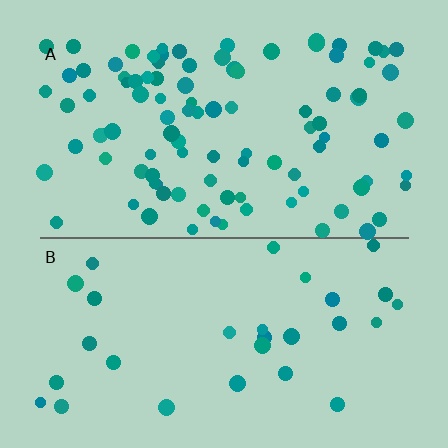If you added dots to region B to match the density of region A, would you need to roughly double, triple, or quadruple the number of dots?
Approximately triple.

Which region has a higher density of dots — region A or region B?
A (the top).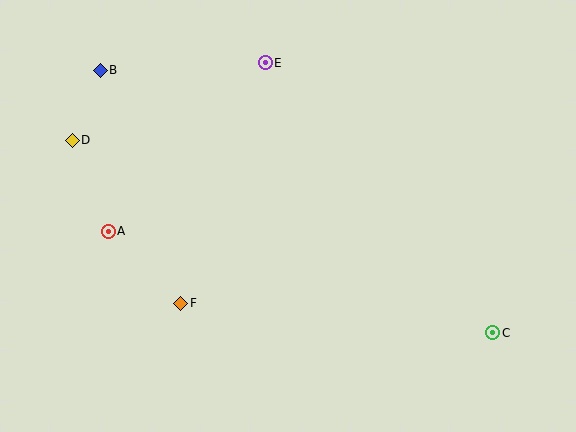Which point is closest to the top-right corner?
Point E is closest to the top-right corner.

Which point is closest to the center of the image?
Point F at (181, 303) is closest to the center.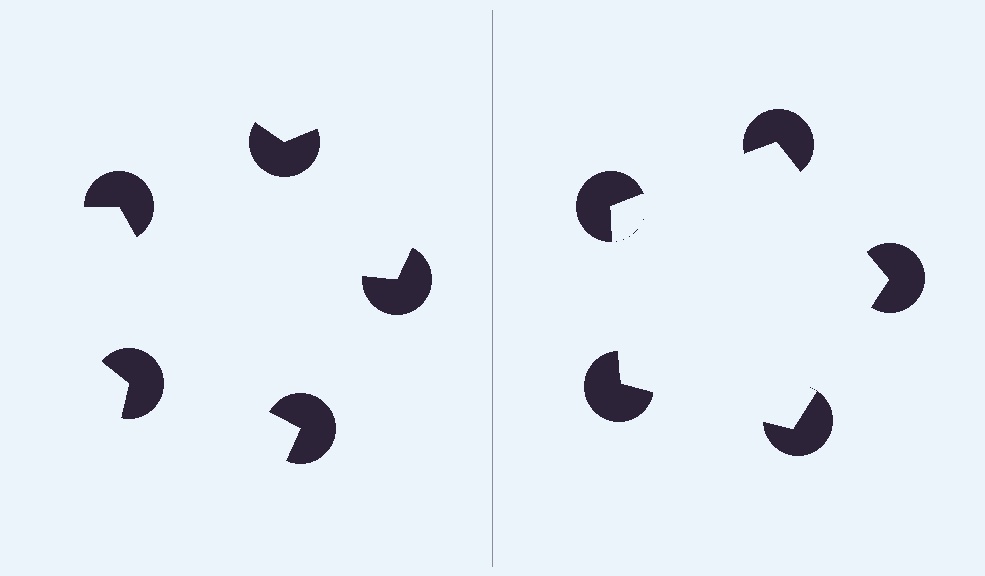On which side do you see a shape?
An illusory pentagon appears on the right side. On the left side the wedge cuts are rotated, so no coherent shape forms.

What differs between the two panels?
The pac-man discs are positioned identically on both sides; only the wedge orientations differ. On the right they align to a pentagon; on the left they are misaligned.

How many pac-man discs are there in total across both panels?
10 — 5 on each side.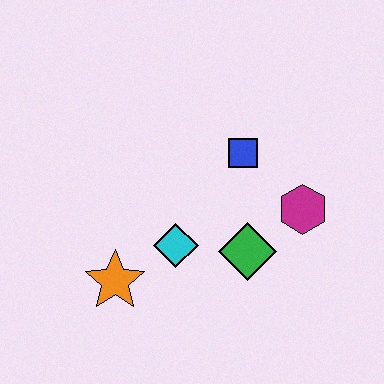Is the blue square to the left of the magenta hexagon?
Yes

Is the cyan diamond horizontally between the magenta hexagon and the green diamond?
No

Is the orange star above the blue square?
No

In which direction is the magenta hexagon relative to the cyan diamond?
The magenta hexagon is to the right of the cyan diamond.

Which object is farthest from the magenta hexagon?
The orange star is farthest from the magenta hexagon.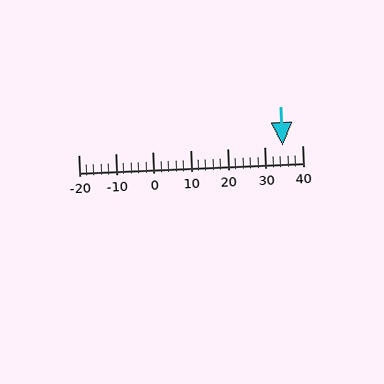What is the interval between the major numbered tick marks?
The major tick marks are spaced 10 units apart.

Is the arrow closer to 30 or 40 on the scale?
The arrow is closer to 30.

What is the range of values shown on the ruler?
The ruler shows values from -20 to 40.